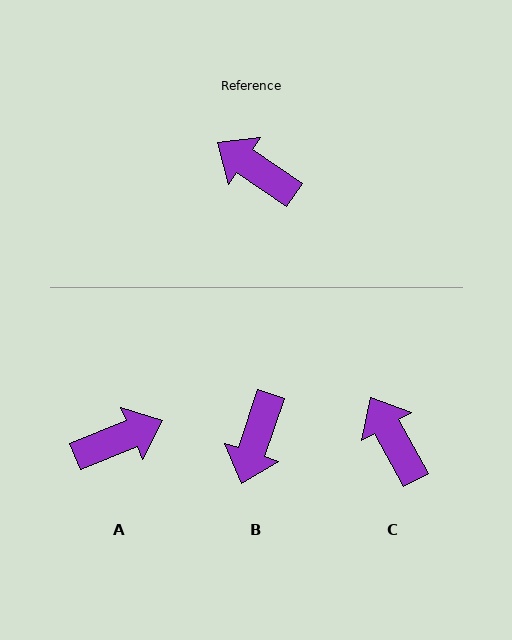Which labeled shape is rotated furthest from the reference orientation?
A, about 123 degrees away.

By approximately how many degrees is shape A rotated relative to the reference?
Approximately 123 degrees clockwise.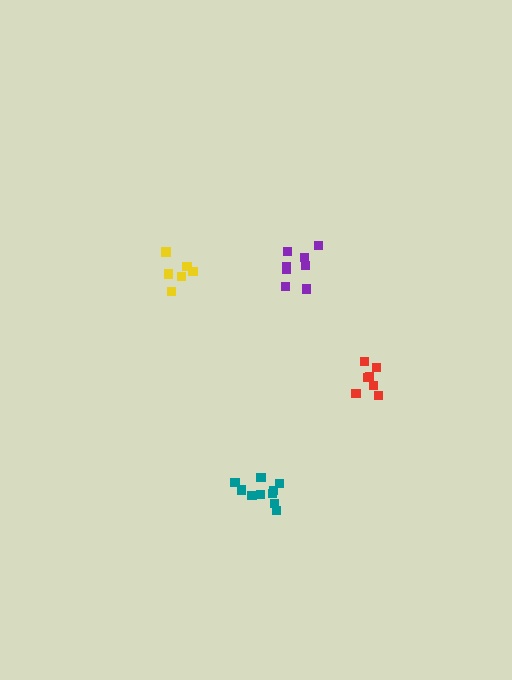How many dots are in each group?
Group 1: 7 dots, Group 2: 10 dots, Group 3: 6 dots, Group 4: 8 dots (31 total).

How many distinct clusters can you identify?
There are 4 distinct clusters.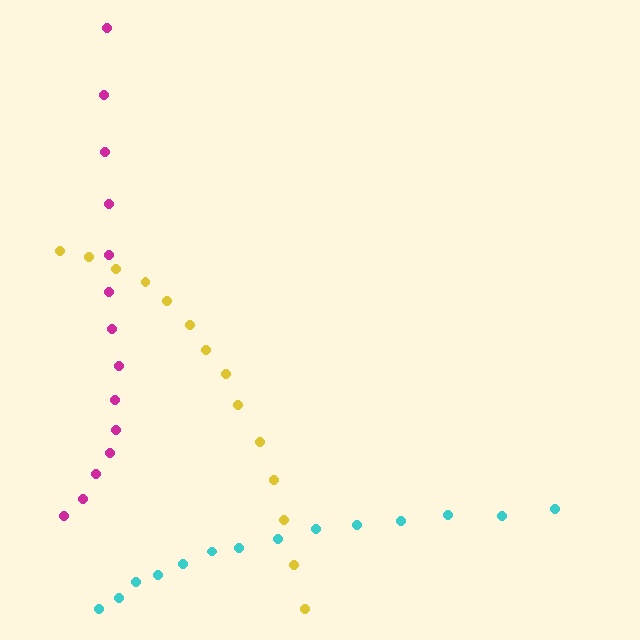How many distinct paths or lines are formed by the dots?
There are 3 distinct paths.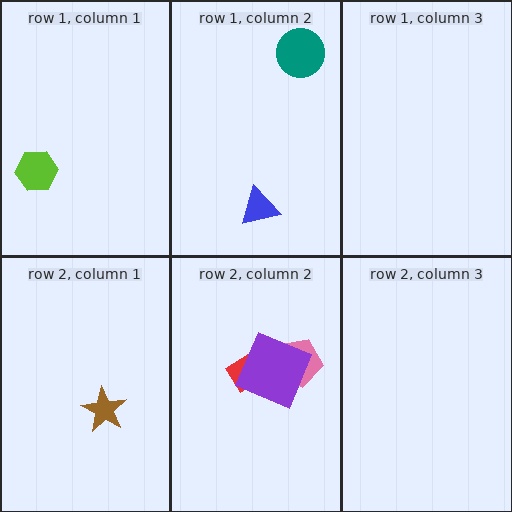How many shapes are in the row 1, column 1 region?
1.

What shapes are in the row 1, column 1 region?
The lime hexagon.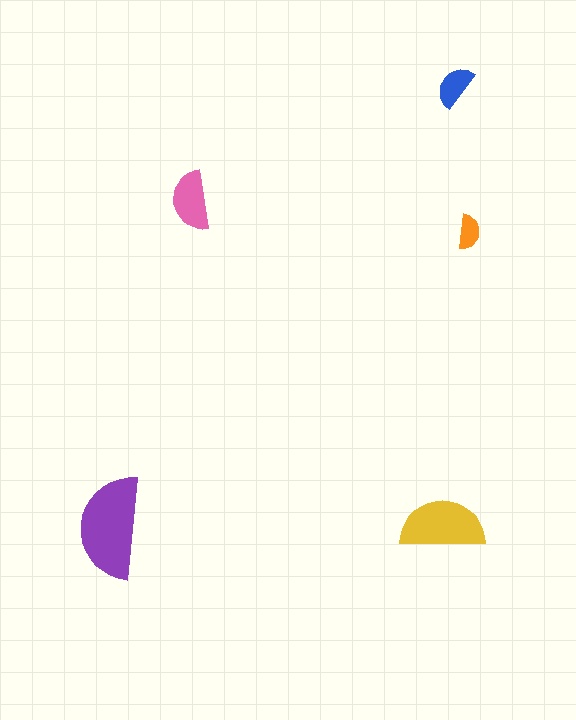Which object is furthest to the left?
The purple semicircle is leftmost.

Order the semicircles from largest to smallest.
the purple one, the yellow one, the pink one, the blue one, the orange one.